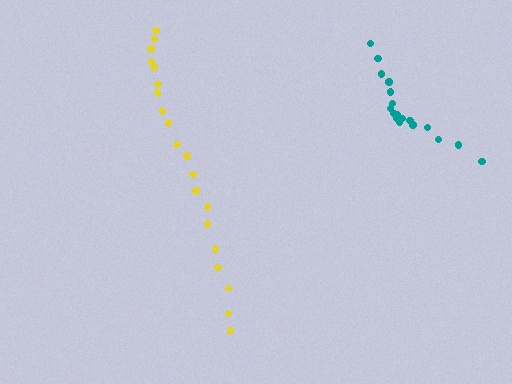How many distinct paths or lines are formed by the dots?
There are 2 distinct paths.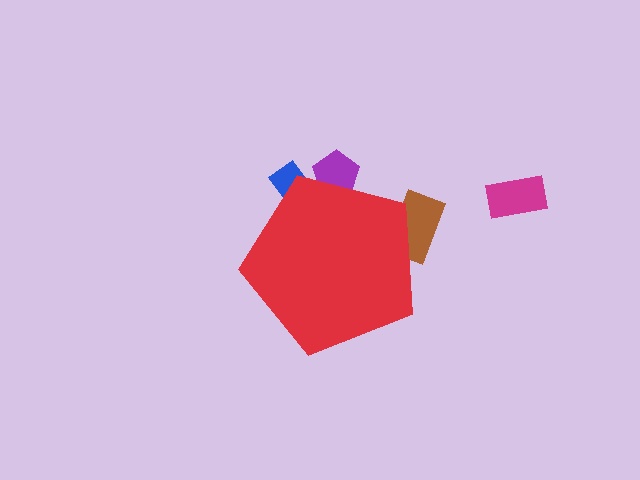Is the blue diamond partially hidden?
Yes, the blue diamond is partially hidden behind the red pentagon.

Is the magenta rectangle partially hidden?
No, the magenta rectangle is fully visible.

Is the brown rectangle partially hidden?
Yes, the brown rectangle is partially hidden behind the red pentagon.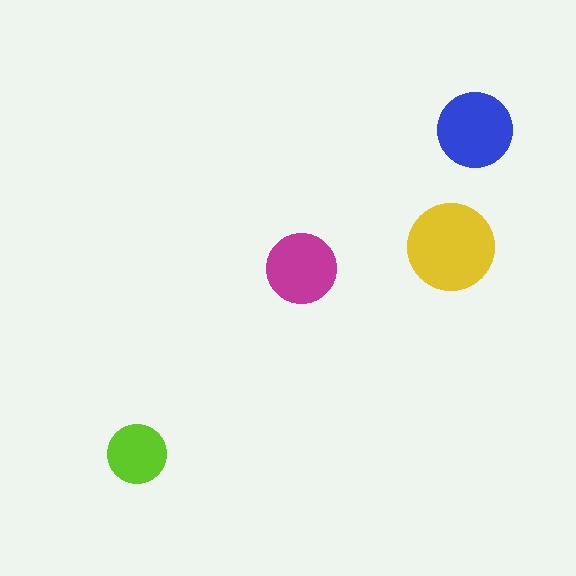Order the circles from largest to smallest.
the yellow one, the blue one, the magenta one, the lime one.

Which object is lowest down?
The lime circle is bottommost.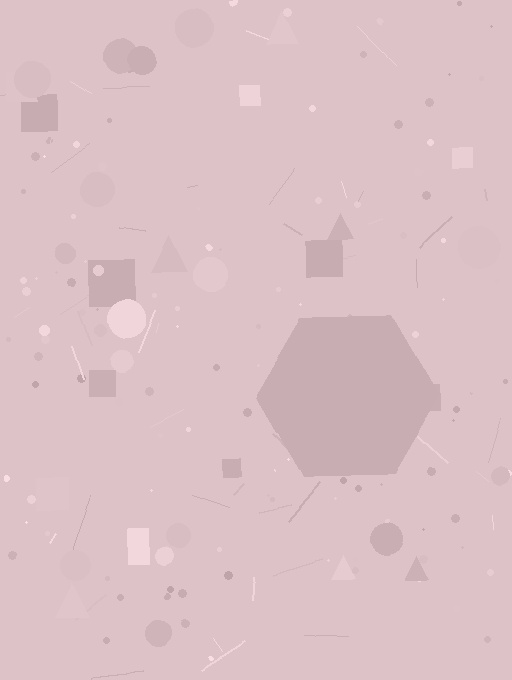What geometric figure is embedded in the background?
A hexagon is embedded in the background.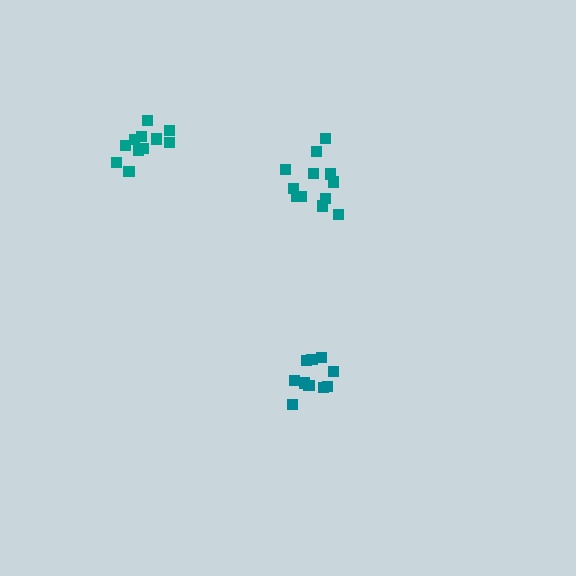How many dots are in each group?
Group 1: 12 dots, Group 2: 10 dots, Group 3: 11 dots (33 total).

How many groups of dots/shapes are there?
There are 3 groups.